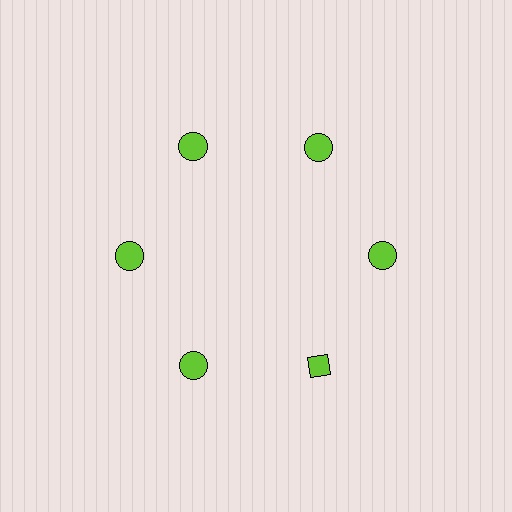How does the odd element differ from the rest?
It has a different shape: diamond instead of circle.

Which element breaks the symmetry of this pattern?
The lime diamond at roughly the 5 o'clock position breaks the symmetry. All other shapes are lime circles.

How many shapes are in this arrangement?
There are 6 shapes arranged in a ring pattern.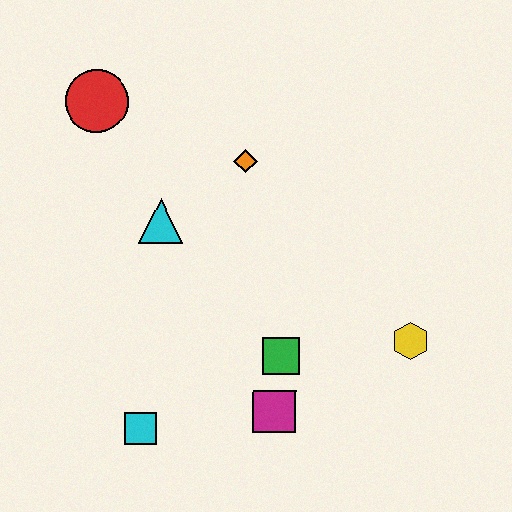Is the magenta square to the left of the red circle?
No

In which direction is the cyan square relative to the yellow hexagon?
The cyan square is to the left of the yellow hexagon.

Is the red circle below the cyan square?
No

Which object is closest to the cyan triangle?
The orange diamond is closest to the cyan triangle.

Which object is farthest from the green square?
The red circle is farthest from the green square.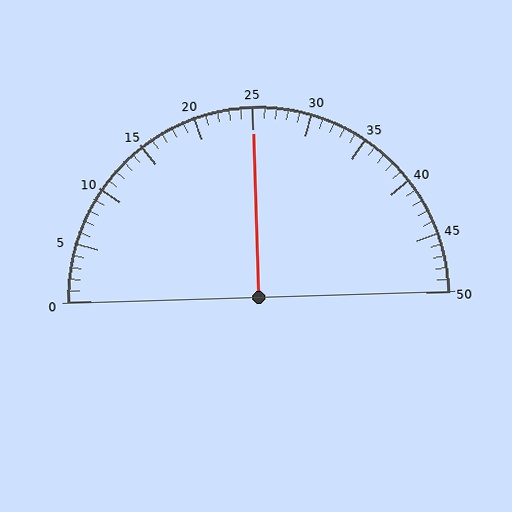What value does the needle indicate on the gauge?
The needle indicates approximately 25.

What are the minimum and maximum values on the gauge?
The gauge ranges from 0 to 50.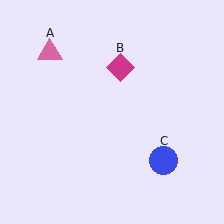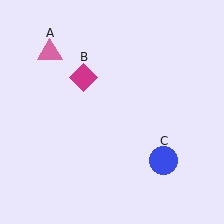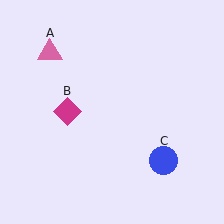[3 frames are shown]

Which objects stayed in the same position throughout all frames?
Pink triangle (object A) and blue circle (object C) remained stationary.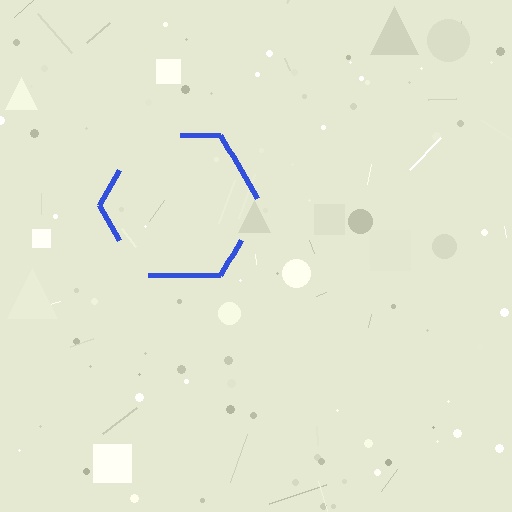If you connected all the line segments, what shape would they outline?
They would outline a hexagon.